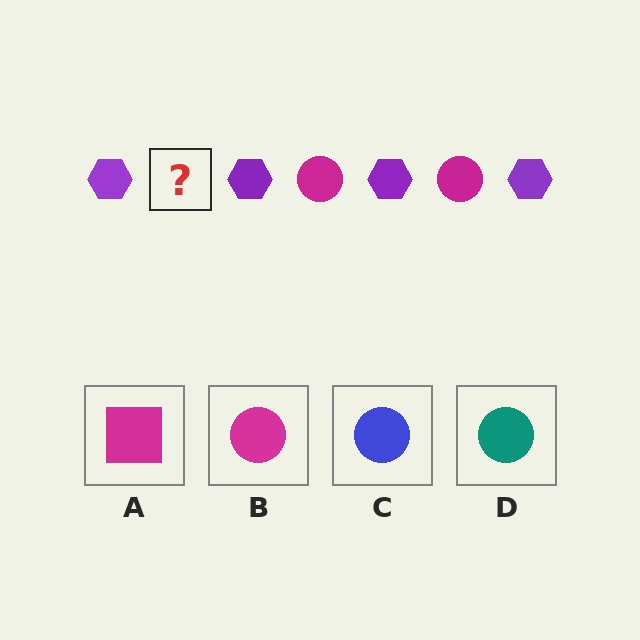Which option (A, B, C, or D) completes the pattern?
B.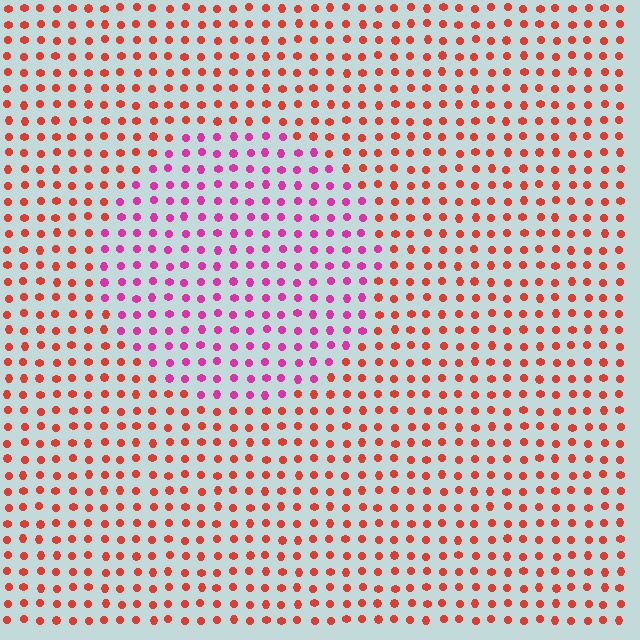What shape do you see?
I see a circle.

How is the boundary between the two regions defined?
The boundary is defined purely by a slight shift in hue (about 45 degrees). Spacing, size, and orientation are identical on both sides.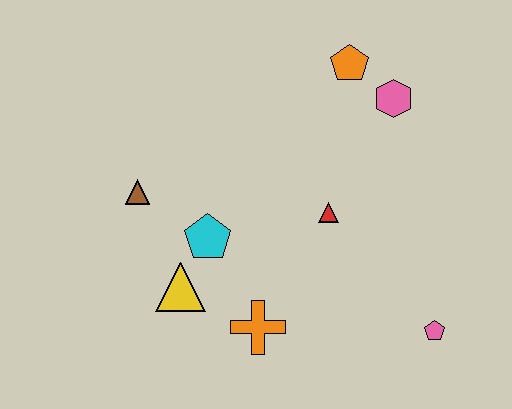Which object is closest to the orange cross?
The yellow triangle is closest to the orange cross.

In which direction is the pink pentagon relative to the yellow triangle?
The pink pentagon is to the right of the yellow triangle.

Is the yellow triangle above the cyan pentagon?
No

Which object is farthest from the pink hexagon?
The yellow triangle is farthest from the pink hexagon.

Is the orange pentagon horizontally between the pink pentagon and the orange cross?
Yes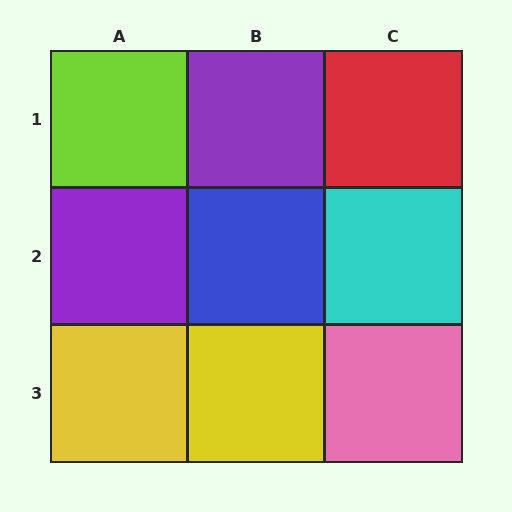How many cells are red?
1 cell is red.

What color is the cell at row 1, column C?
Red.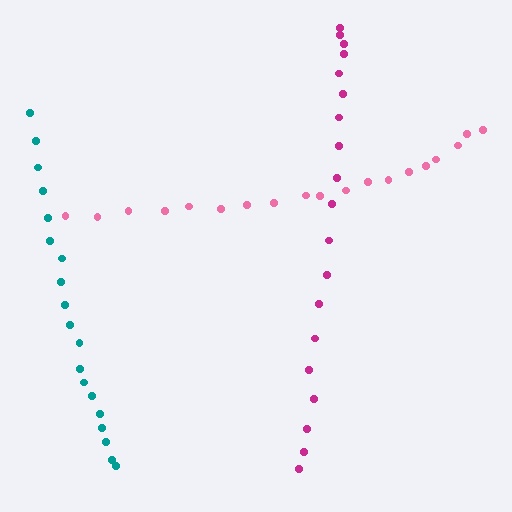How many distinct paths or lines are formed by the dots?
There are 3 distinct paths.